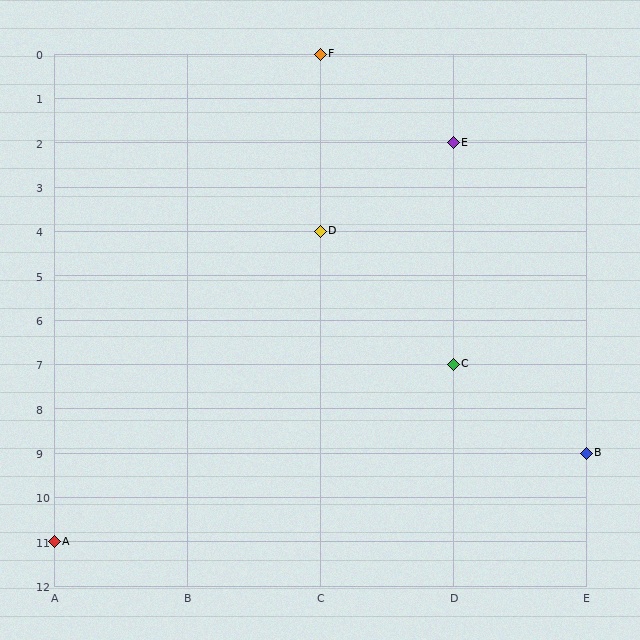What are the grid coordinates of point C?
Point C is at grid coordinates (D, 7).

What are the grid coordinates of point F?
Point F is at grid coordinates (C, 0).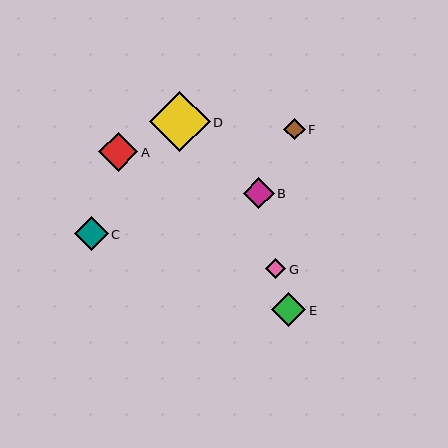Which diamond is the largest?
Diamond D is the largest with a size of approximately 60 pixels.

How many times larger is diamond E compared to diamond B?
Diamond E is approximately 1.1 times the size of diamond B.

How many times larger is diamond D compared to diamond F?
Diamond D is approximately 2.8 times the size of diamond F.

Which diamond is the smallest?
Diamond G is the smallest with a size of approximately 20 pixels.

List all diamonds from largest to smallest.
From largest to smallest: D, A, E, C, B, F, G.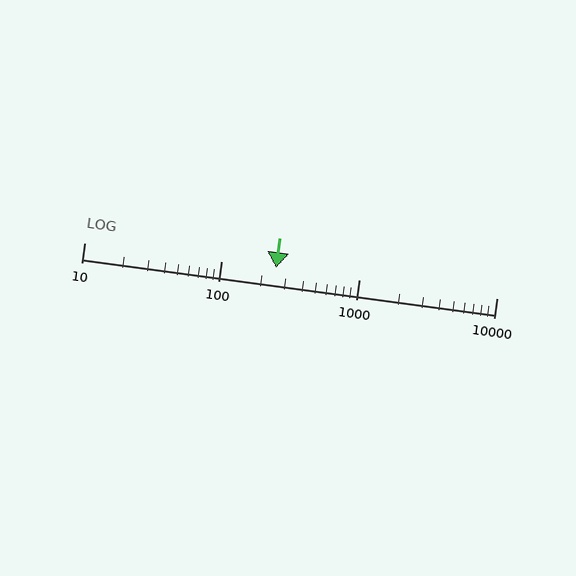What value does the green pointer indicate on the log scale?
The pointer indicates approximately 250.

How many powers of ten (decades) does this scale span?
The scale spans 3 decades, from 10 to 10000.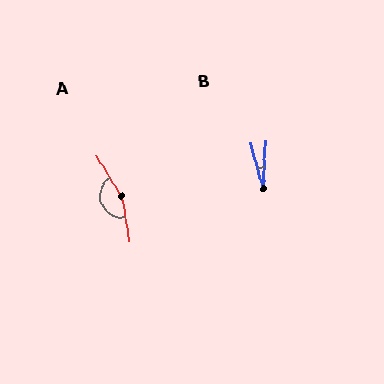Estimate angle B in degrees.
Approximately 18 degrees.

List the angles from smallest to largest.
B (18°), A (158°).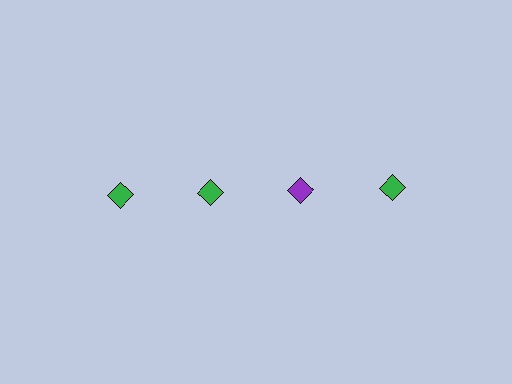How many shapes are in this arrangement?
There are 4 shapes arranged in a grid pattern.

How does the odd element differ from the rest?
It has a different color: purple instead of green.